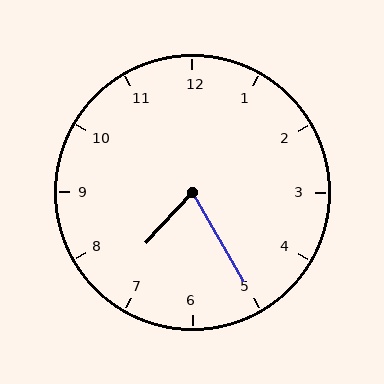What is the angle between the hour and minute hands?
Approximately 72 degrees.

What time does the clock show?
7:25.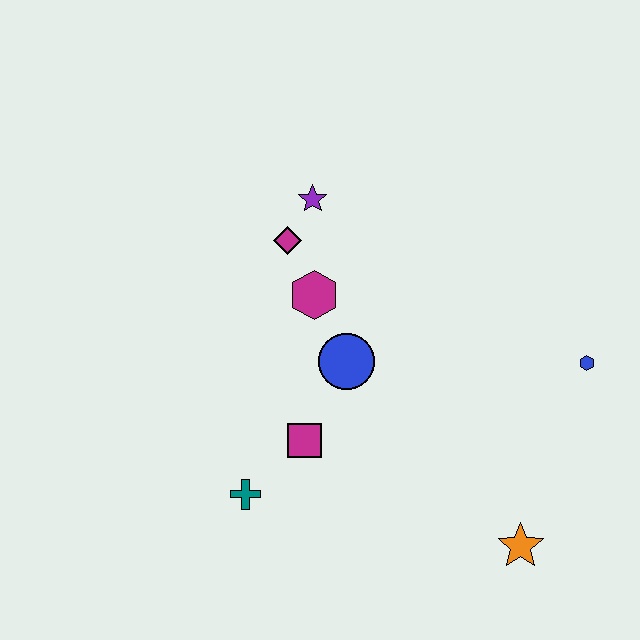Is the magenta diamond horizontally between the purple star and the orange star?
No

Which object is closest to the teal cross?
The magenta square is closest to the teal cross.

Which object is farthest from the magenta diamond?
The orange star is farthest from the magenta diamond.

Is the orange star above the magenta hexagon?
No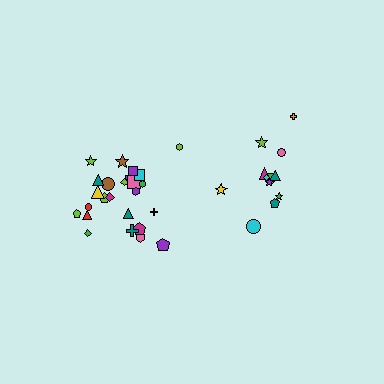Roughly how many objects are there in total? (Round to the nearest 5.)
Roughly 35 objects in total.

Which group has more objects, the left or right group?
The left group.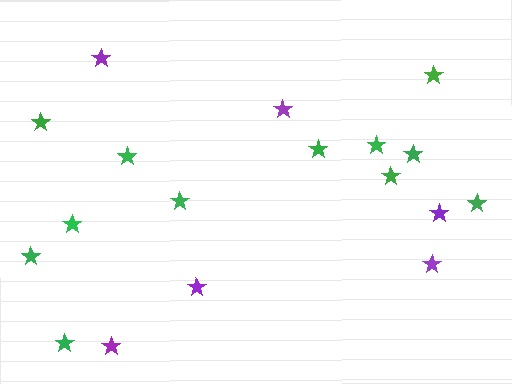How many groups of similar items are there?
There are 2 groups: one group of green stars (12) and one group of purple stars (6).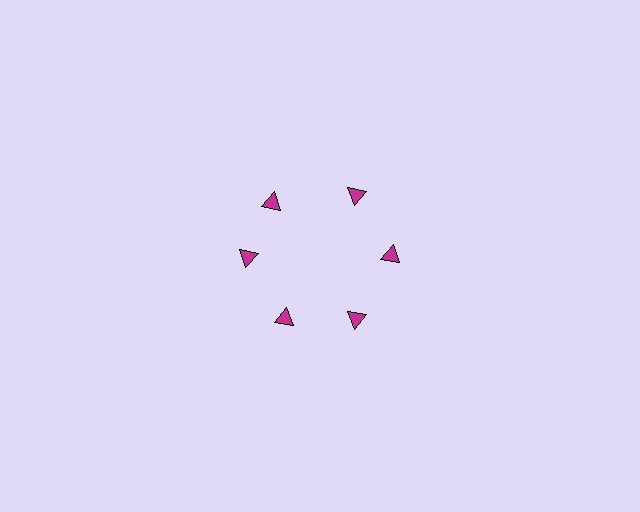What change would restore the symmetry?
The symmetry would be restored by rotating it back into even spacing with its neighbors so that all 6 triangles sit at equal angles and equal distance from the center.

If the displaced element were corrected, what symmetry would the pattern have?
It would have 6-fold rotational symmetry — the pattern would map onto itself every 60 degrees.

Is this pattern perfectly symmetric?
No. The 6 magenta triangles are arranged in a ring, but one element near the 11 o'clock position is rotated out of alignment along the ring, breaking the 6-fold rotational symmetry.